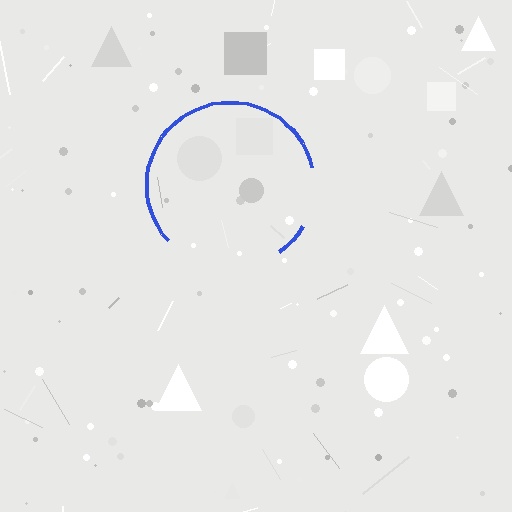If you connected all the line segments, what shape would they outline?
They would outline a circle.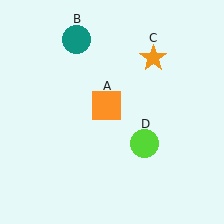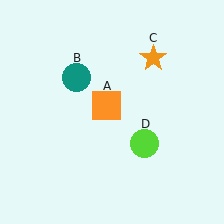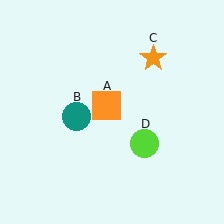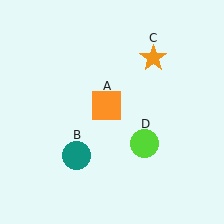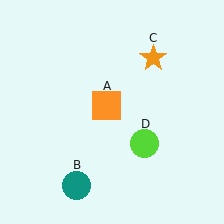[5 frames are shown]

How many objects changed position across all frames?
1 object changed position: teal circle (object B).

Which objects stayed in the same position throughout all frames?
Orange square (object A) and orange star (object C) and lime circle (object D) remained stationary.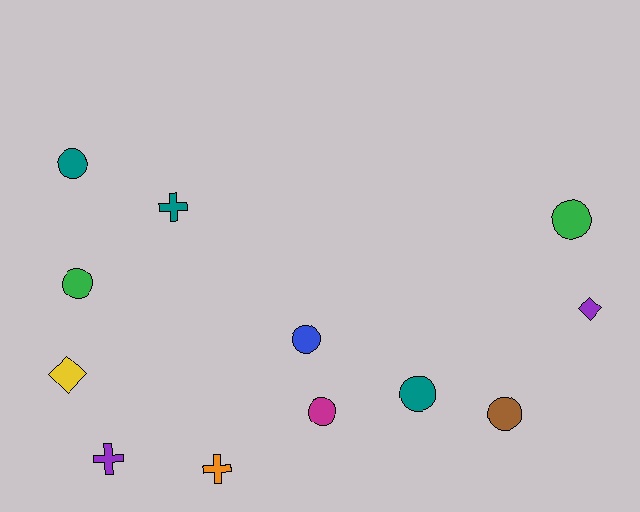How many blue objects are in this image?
There is 1 blue object.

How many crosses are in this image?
There are 3 crosses.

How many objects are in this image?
There are 12 objects.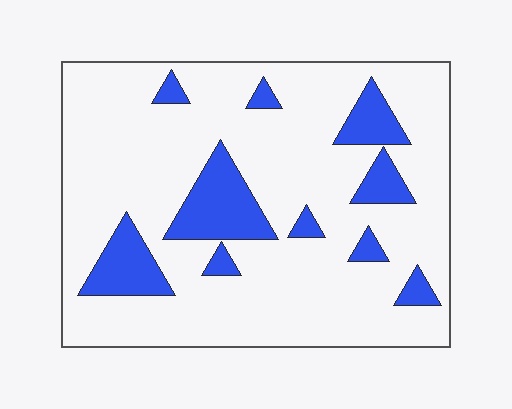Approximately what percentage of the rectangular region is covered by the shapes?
Approximately 20%.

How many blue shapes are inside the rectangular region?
10.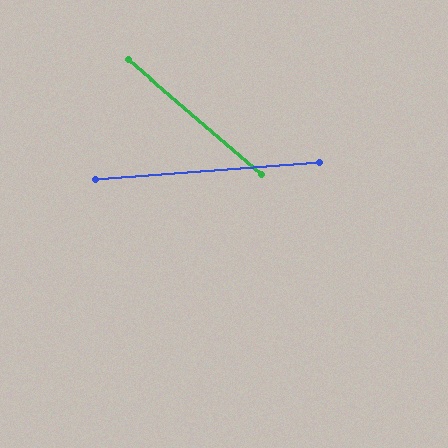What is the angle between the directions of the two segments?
Approximately 45 degrees.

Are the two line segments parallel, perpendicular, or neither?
Neither parallel nor perpendicular — they differ by about 45°.